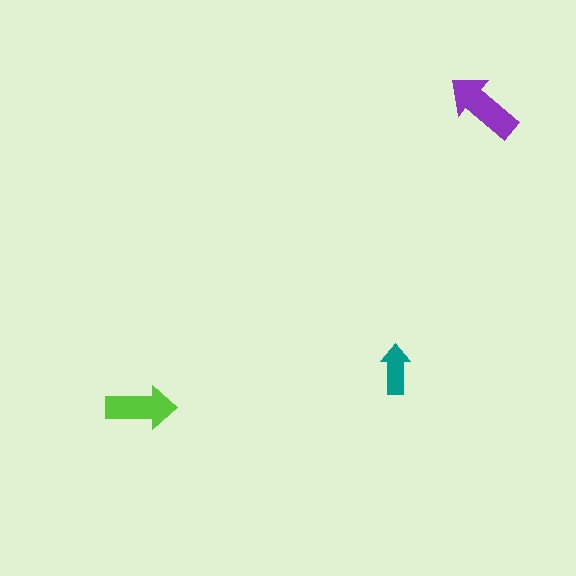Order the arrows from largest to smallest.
the purple one, the lime one, the teal one.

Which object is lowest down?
The lime arrow is bottommost.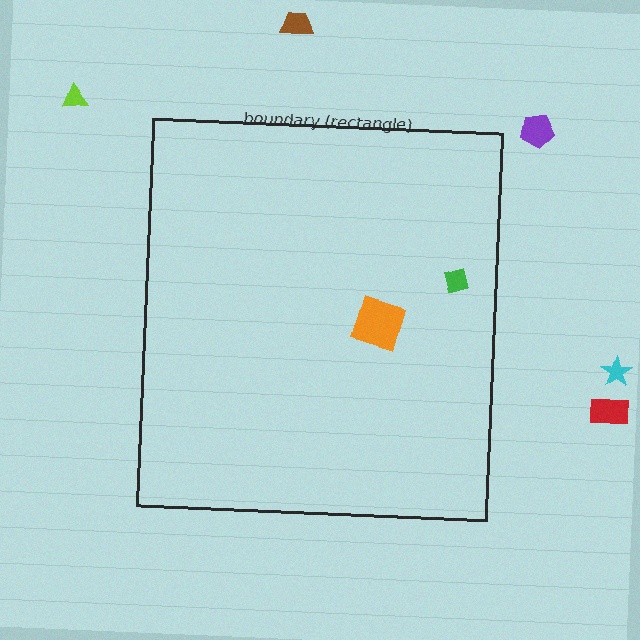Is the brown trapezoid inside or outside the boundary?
Outside.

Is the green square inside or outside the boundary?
Inside.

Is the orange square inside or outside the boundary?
Inside.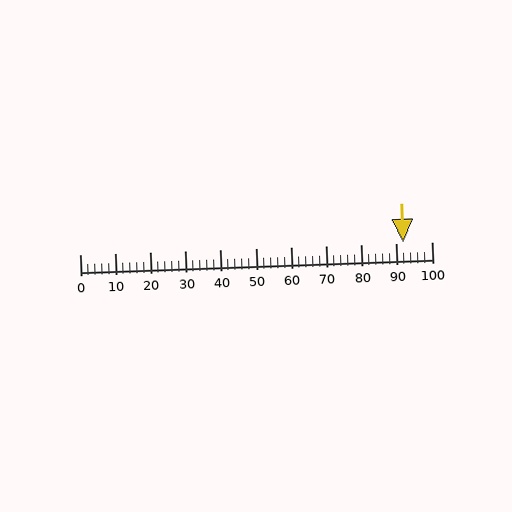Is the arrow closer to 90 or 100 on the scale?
The arrow is closer to 90.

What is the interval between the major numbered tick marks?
The major tick marks are spaced 10 units apart.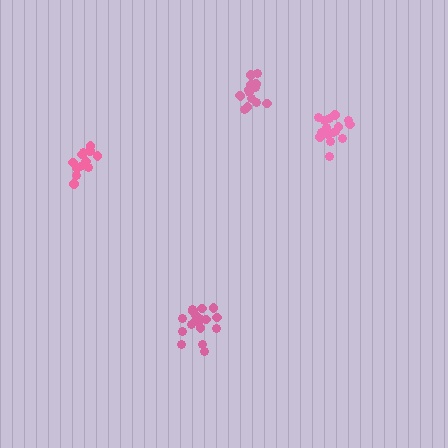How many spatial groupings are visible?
There are 4 spatial groupings.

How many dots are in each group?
Group 1: 18 dots, Group 2: 13 dots, Group 3: 18 dots, Group 4: 14 dots (63 total).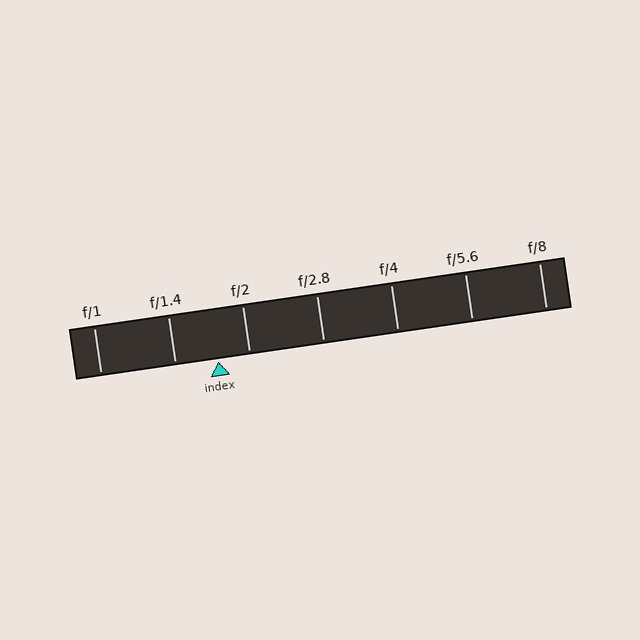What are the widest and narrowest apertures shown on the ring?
The widest aperture shown is f/1 and the narrowest is f/8.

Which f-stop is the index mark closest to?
The index mark is closest to f/2.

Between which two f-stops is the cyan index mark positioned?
The index mark is between f/1.4 and f/2.